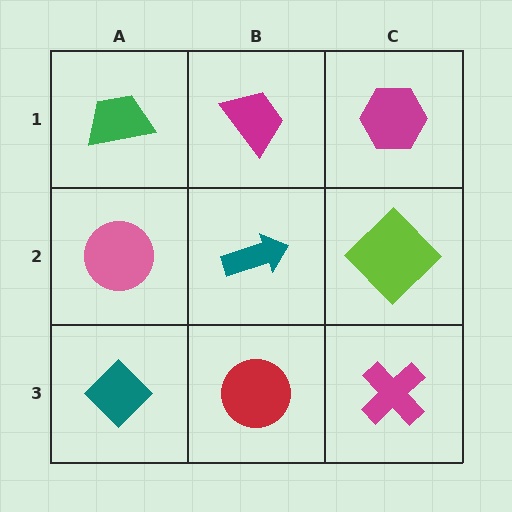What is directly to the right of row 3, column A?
A red circle.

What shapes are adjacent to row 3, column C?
A lime diamond (row 2, column C), a red circle (row 3, column B).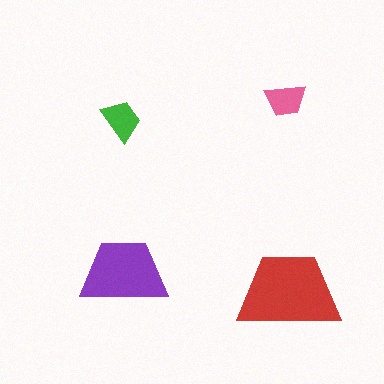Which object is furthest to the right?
The red trapezoid is rightmost.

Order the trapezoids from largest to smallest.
the red one, the purple one, the green one, the pink one.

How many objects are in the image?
There are 4 objects in the image.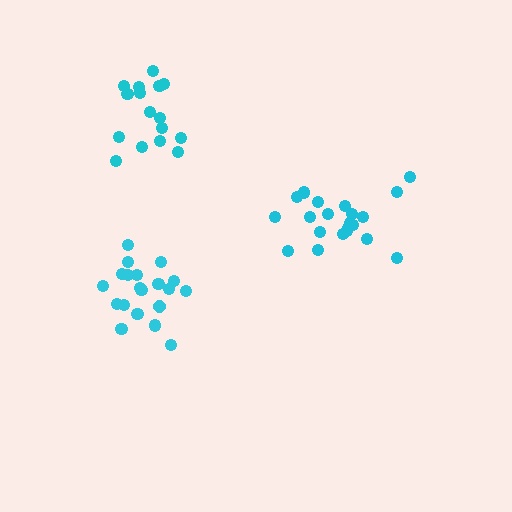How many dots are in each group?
Group 1: 20 dots, Group 2: 16 dots, Group 3: 21 dots (57 total).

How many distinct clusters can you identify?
There are 3 distinct clusters.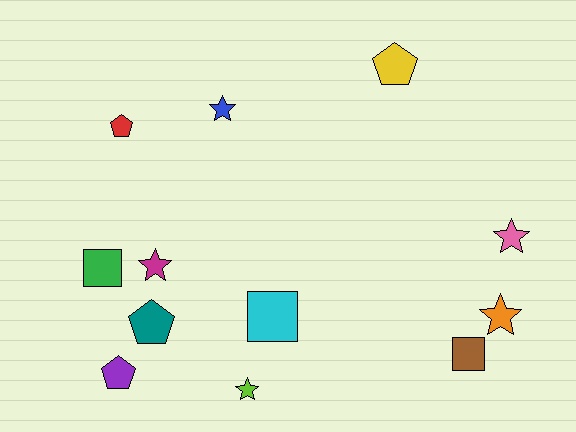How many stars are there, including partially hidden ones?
There are 5 stars.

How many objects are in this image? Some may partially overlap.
There are 12 objects.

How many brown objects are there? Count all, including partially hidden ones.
There is 1 brown object.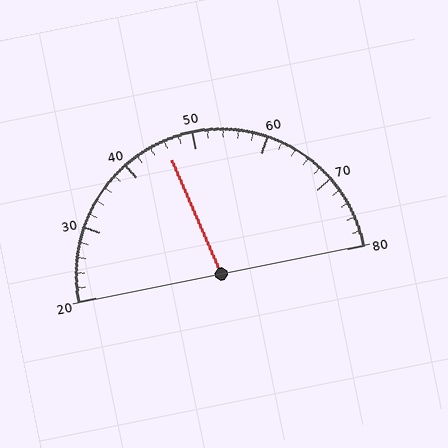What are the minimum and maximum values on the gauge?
The gauge ranges from 20 to 80.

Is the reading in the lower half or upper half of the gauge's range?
The reading is in the lower half of the range (20 to 80).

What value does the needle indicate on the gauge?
The needle indicates approximately 46.